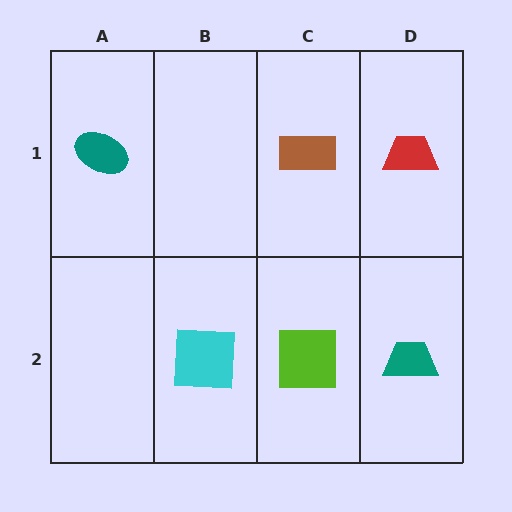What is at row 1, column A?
A teal ellipse.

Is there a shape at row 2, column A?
No, that cell is empty.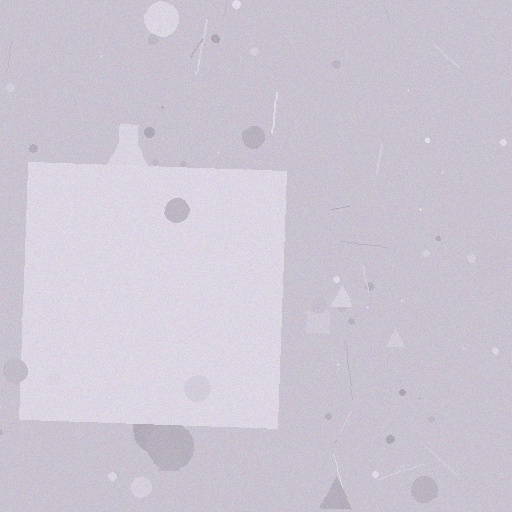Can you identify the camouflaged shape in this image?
The camouflaged shape is a square.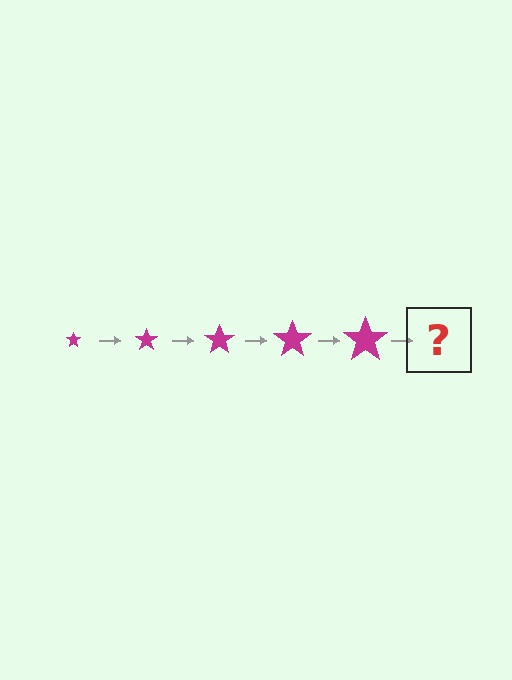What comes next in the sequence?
The next element should be a magenta star, larger than the previous one.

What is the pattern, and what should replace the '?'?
The pattern is that the star gets progressively larger each step. The '?' should be a magenta star, larger than the previous one.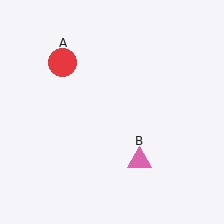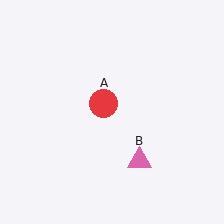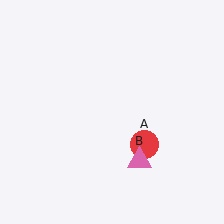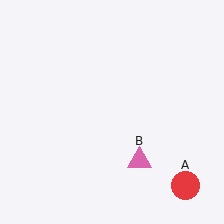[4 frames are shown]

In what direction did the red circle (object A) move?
The red circle (object A) moved down and to the right.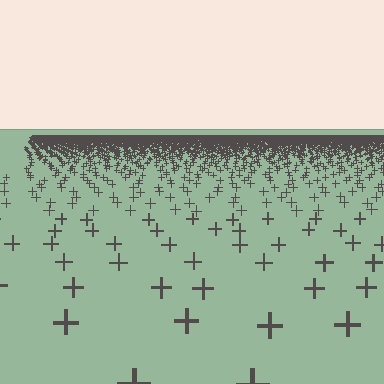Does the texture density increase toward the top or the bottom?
Density increases toward the top.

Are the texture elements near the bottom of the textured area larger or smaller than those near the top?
Larger. Near the bottom, elements are closer to the viewer and appear at a bigger on-screen size.